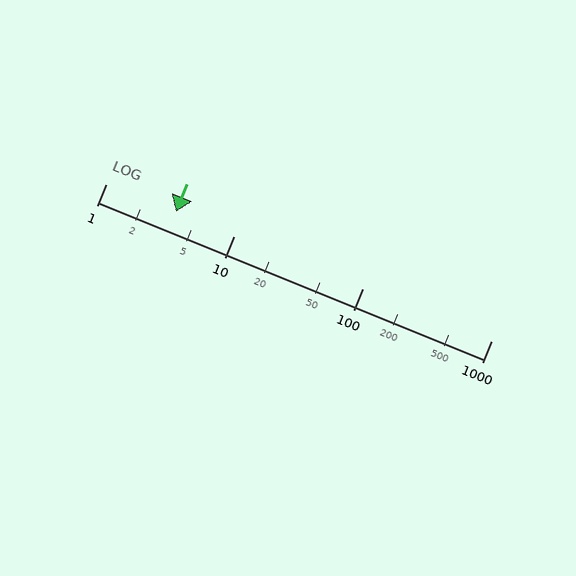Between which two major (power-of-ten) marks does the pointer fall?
The pointer is between 1 and 10.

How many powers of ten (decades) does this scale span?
The scale spans 3 decades, from 1 to 1000.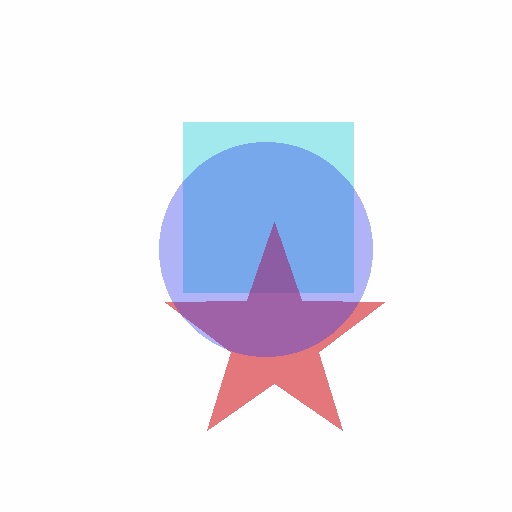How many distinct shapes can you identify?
There are 3 distinct shapes: a cyan square, a red star, a blue circle.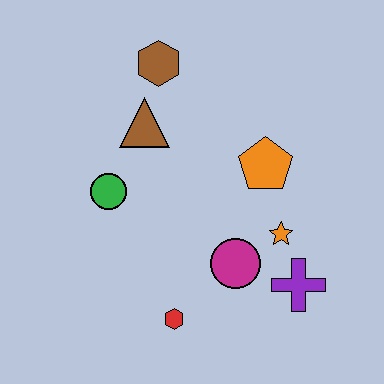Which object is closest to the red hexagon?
The magenta circle is closest to the red hexagon.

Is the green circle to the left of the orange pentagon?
Yes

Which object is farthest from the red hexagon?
The brown hexagon is farthest from the red hexagon.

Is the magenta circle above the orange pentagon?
No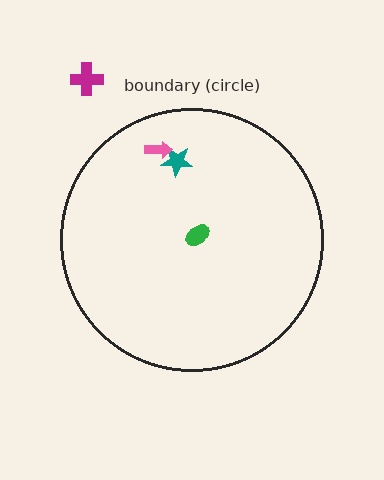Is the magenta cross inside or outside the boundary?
Outside.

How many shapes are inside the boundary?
3 inside, 1 outside.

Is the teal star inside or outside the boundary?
Inside.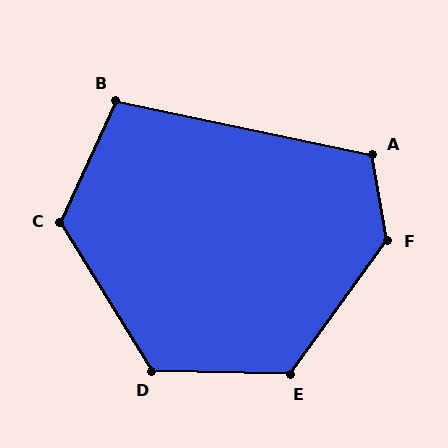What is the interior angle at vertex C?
Approximately 124 degrees (obtuse).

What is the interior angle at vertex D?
Approximately 123 degrees (obtuse).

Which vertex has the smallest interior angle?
B, at approximately 103 degrees.